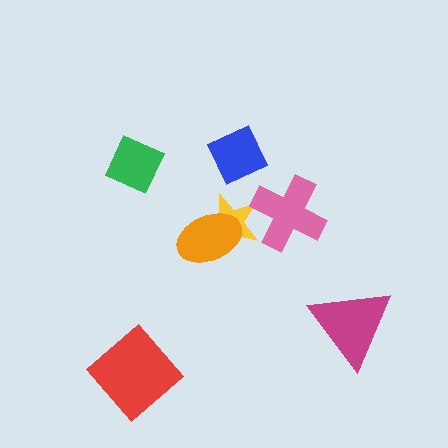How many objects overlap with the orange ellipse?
1 object overlaps with the orange ellipse.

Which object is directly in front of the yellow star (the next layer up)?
The orange ellipse is directly in front of the yellow star.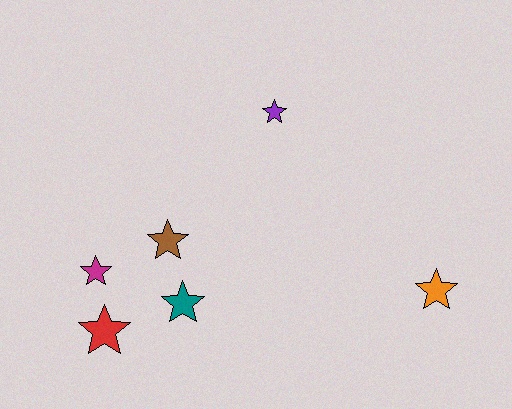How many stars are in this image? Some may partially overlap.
There are 6 stars.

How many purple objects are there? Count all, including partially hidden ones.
There is 1 purple object.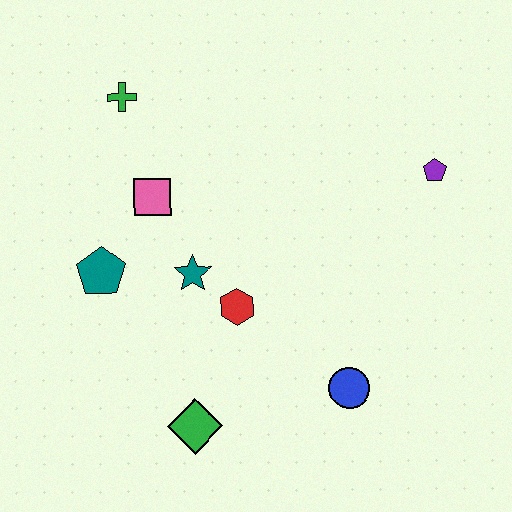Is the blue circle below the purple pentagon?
Yes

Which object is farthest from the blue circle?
The green cross is farthest from the blue circle.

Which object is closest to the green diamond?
The red hexagon is closest to the green diamond.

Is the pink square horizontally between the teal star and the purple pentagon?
No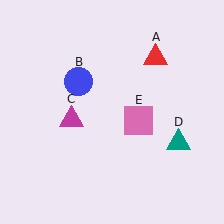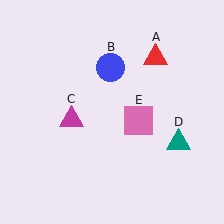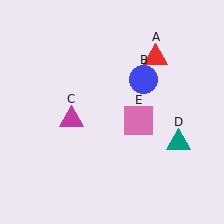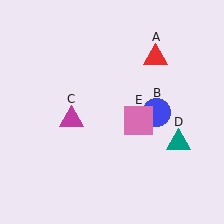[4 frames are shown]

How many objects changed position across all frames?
1 object changed position: blue circle (object B).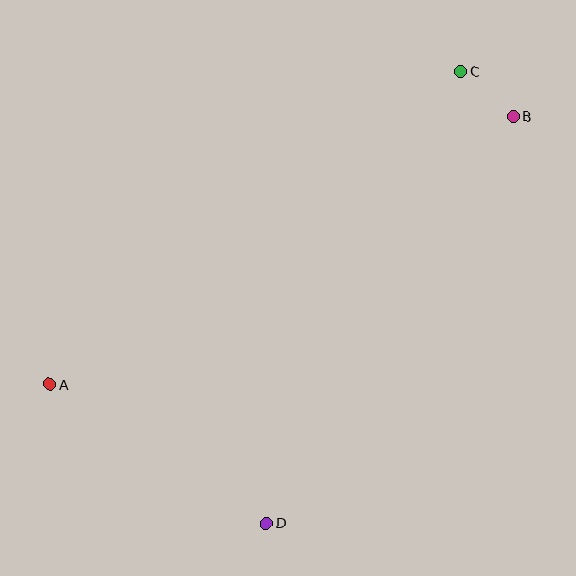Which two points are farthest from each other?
Points A and B are farthest from each other.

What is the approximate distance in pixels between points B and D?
The distance between B and D is approximately 476 pixels.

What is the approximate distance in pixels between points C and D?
The distance between C and D is approximately 491 pixels.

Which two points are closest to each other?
Points B and C are closest to each other.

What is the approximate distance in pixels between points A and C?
The distance between A and C is approximately 517 pixels.